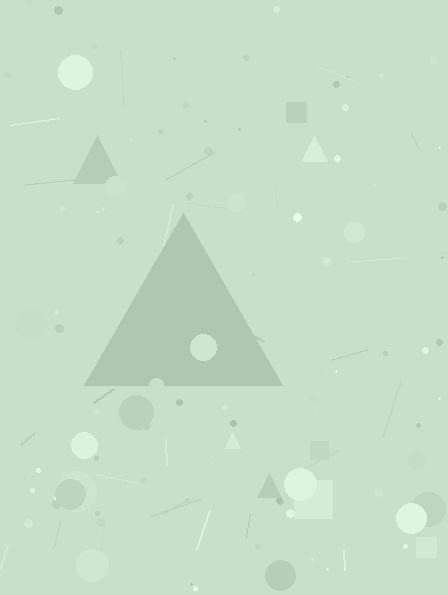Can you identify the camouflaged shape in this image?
The camouflaged shape is a triangle.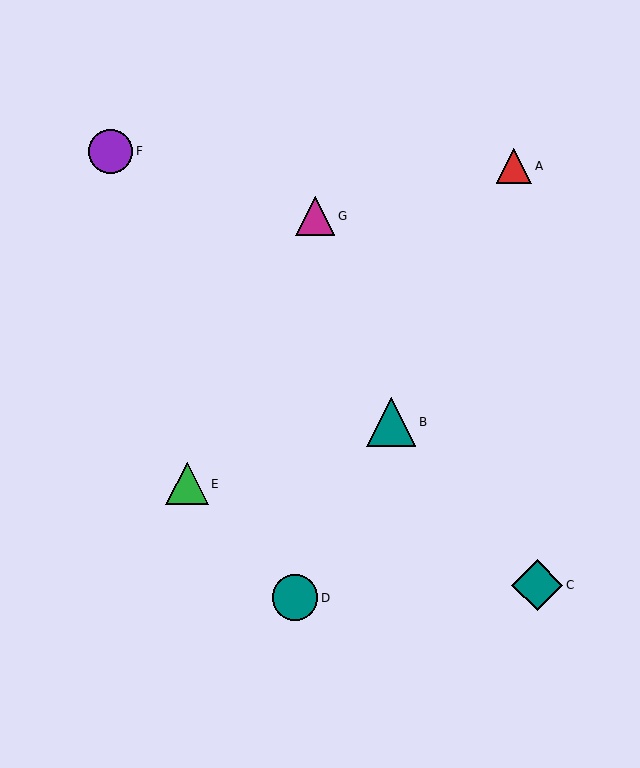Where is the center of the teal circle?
The center of the teal circle is at (295, 598).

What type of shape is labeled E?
Shape E is a green triangle.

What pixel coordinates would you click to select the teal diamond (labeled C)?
Click at (537, 585) to select the teal diamond C.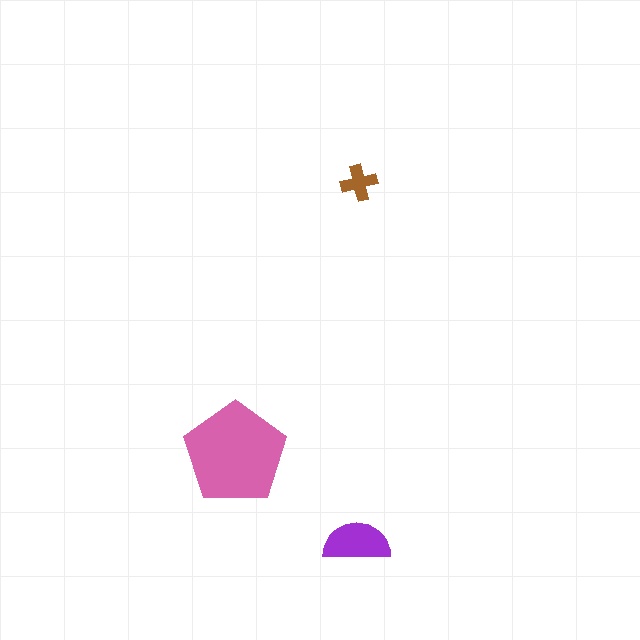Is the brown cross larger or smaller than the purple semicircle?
Smaller.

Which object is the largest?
The pink pentagon.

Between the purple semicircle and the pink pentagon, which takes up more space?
The pink pentagon.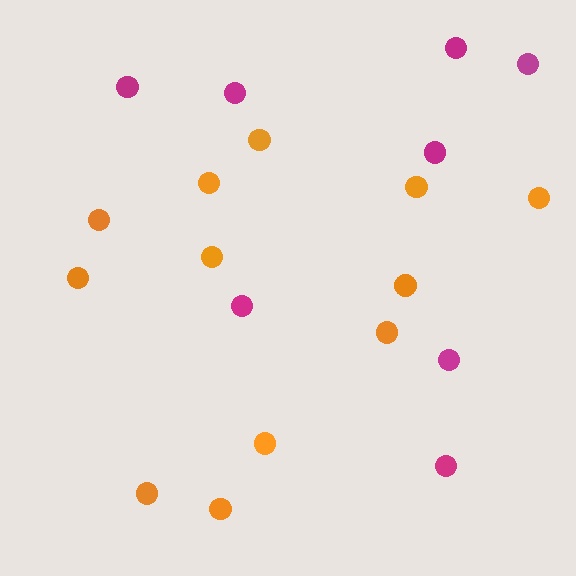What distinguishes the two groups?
There are 2 groups: one group of magenta circles (8) and one group of orange circles (12).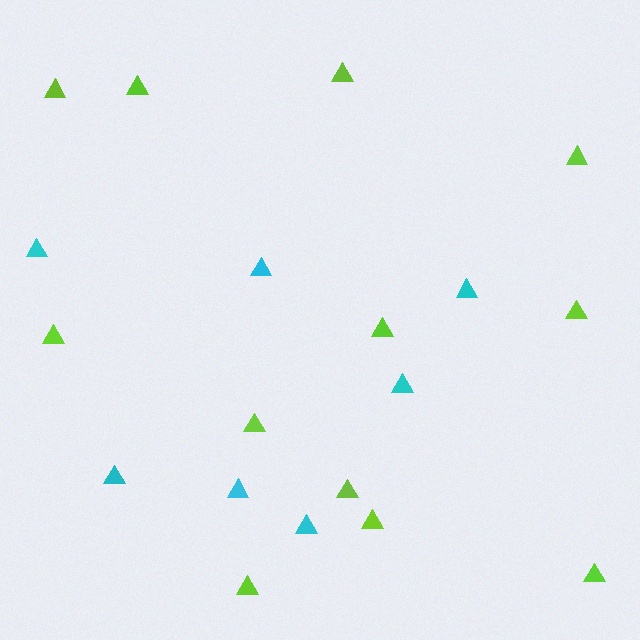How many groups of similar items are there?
There are 2 groups: one group of cyan triangles (7) and one group of lime triangles (12).